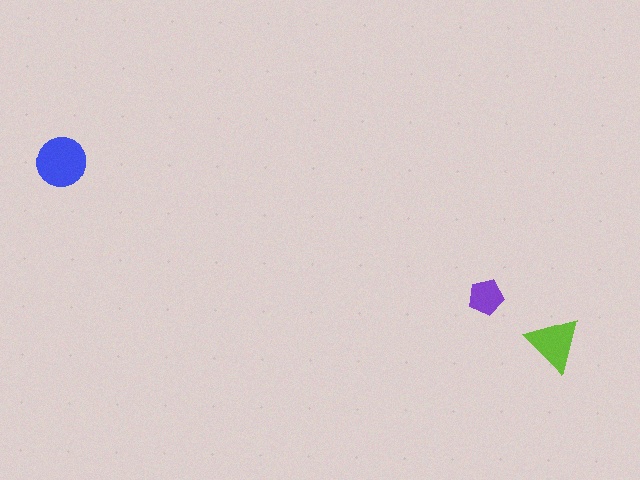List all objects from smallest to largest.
The purple pentagon, the lime triangle, the blue circle.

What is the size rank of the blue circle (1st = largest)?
1st.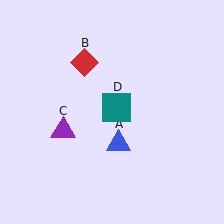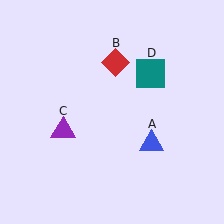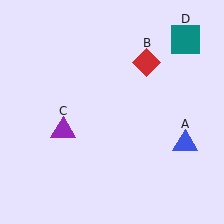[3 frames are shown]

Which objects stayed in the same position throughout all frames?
Purple triangle (object C) remained stationary.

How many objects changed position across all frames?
3 objects changed position: blue triangle (object A), red diamond (object B), teal square (object D).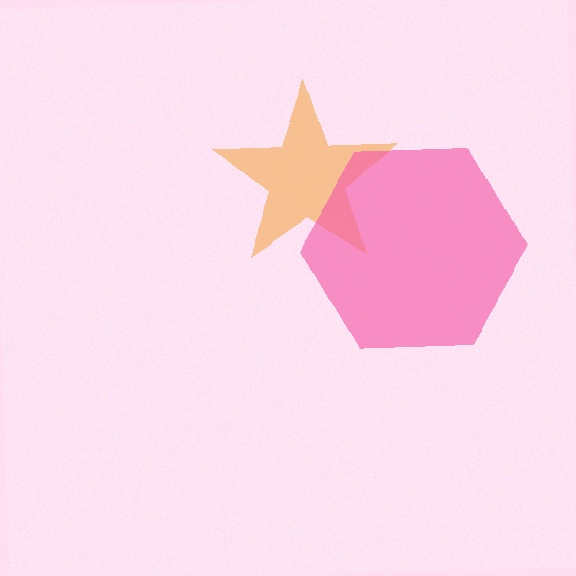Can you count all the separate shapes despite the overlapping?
Yes, there are 2 separate shapes.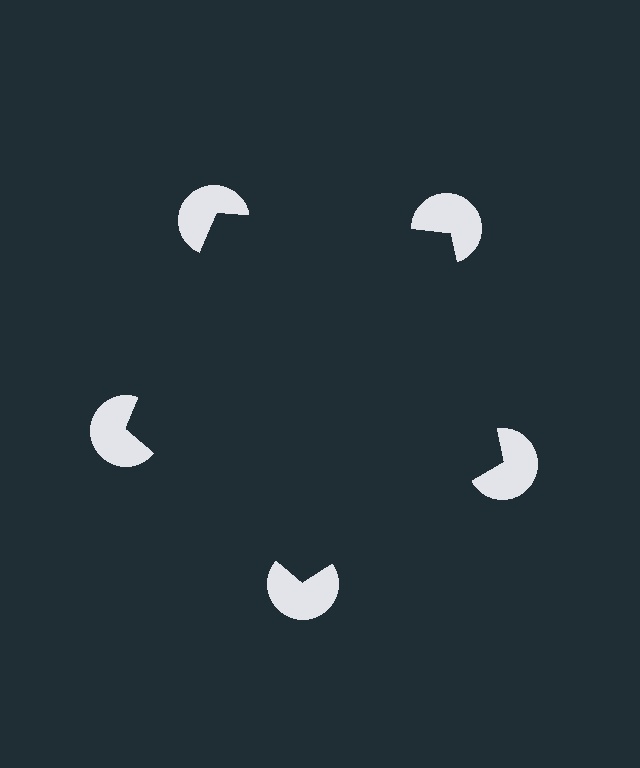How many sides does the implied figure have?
5 sides.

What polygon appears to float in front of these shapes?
An illusory pentagon — its edges are inferred from the aligned wedge cuts in the pac-man discs, not physically drawn.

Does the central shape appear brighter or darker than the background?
It typically appears slightly darker than the background, even though no actual brightness change is drawn.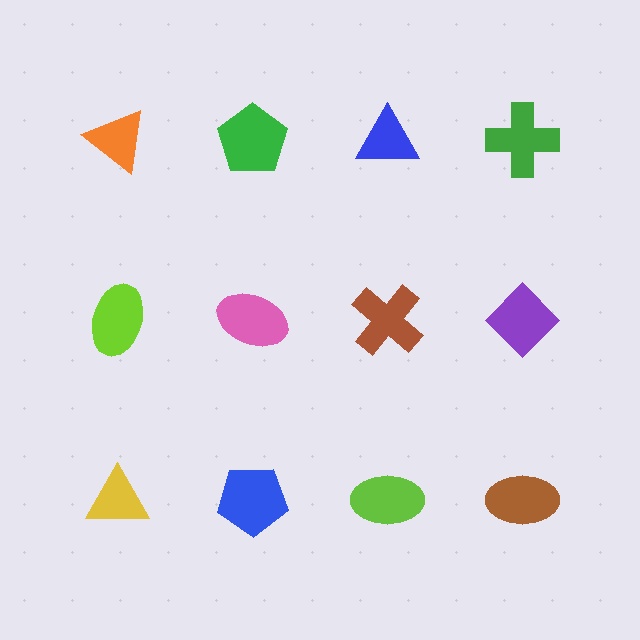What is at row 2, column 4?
A purple diamond.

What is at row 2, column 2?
A pink ellipse.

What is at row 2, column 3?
A brown cross.